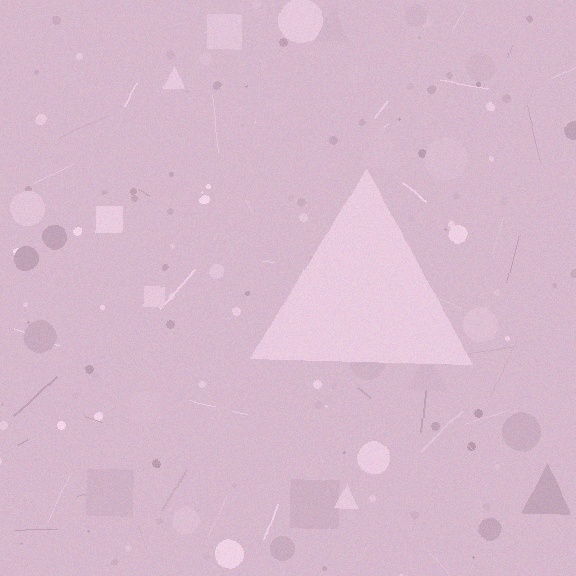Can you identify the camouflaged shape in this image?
The camouflaged shape is a triangle.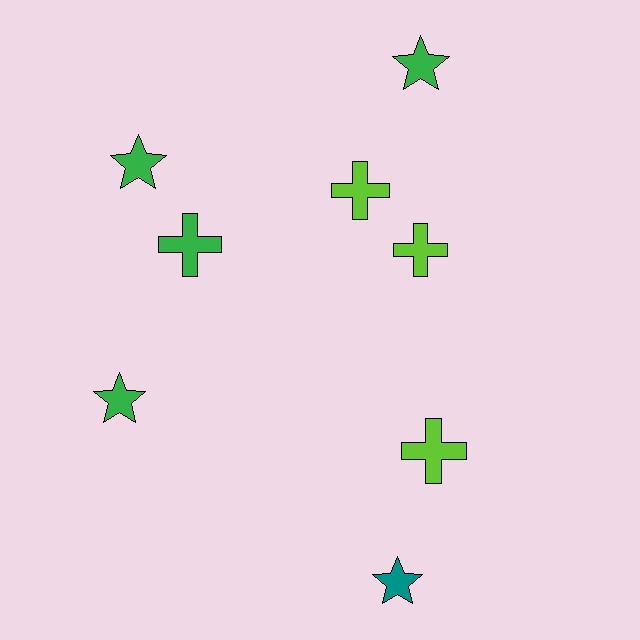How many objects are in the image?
There are 8 objects.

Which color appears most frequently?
Green, with 4 objects.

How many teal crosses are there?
There are no teal crosses.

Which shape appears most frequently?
Star, with 4 objects.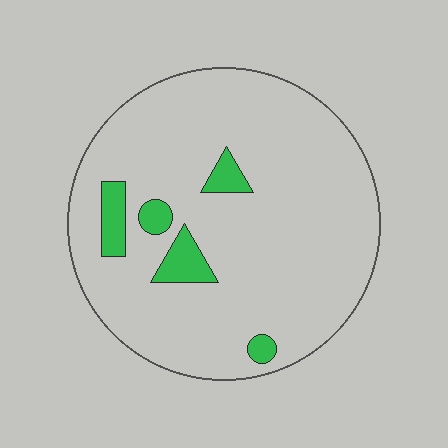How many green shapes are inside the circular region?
5.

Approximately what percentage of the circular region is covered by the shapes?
Approximately 10%.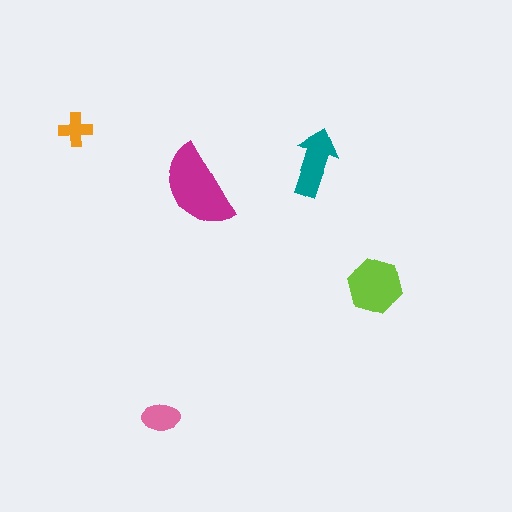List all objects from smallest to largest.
The orange cross, the pink ellipse, the teal arrow, the lime hexagon, the magenta semicircle.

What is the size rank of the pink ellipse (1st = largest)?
4th.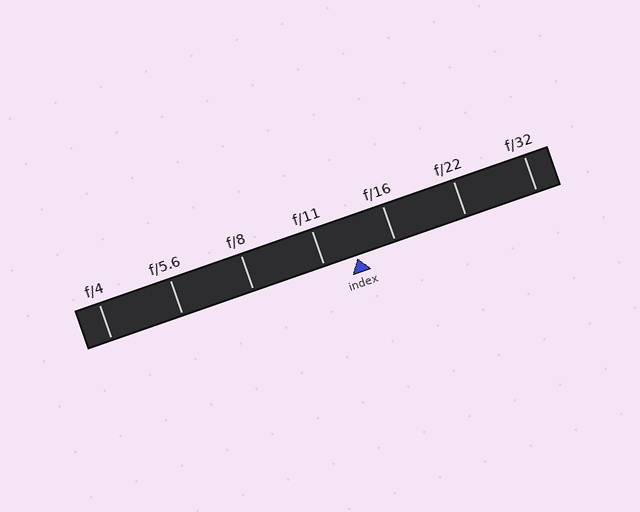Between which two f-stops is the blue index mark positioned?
The index mark is between f/11 and f/16.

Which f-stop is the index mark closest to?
The index mark is closest to f/11.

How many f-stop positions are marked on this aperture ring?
There are 7 f-stop positions marked.